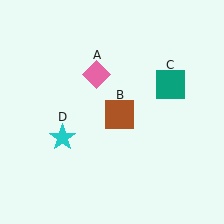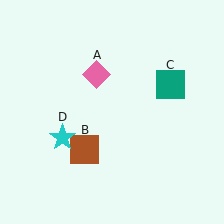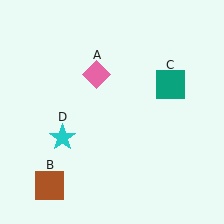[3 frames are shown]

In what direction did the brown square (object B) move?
The brown square (object B) moved down and to the left.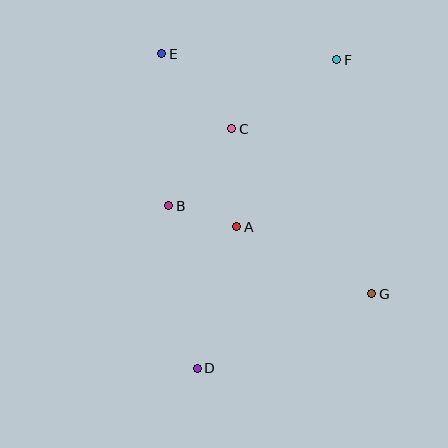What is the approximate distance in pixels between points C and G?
The distance between C and G is approximately 216 pixels.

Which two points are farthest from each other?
Points D and F are farthest from each other.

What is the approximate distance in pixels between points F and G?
The distance between F and G is approximately 237 pixels.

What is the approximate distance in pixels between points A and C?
The distance between A and C is approximately 98 pixels.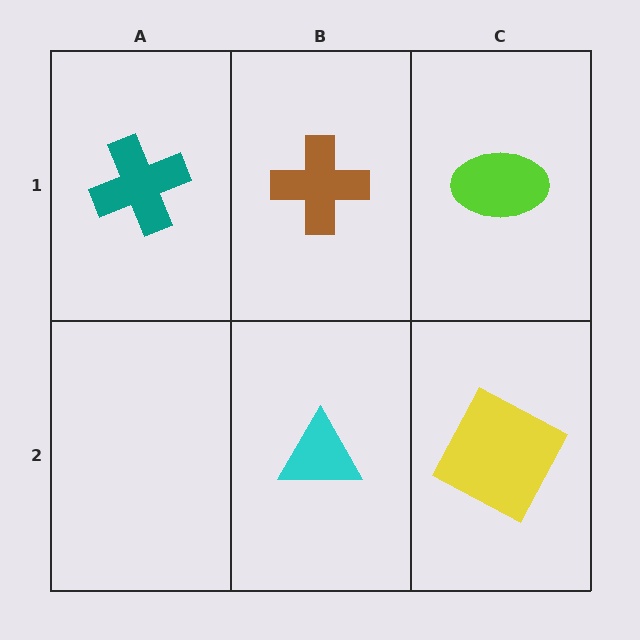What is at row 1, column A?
A teal cross.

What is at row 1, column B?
A brown cross.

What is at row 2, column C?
A yellow square.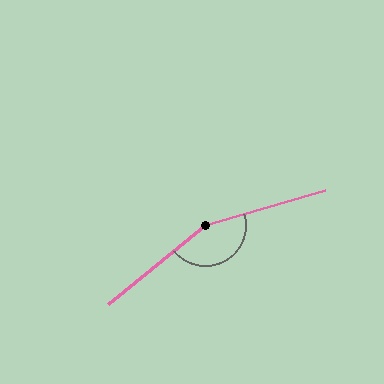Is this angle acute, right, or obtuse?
It is obtuse.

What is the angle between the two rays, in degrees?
Approximately 157 degrees.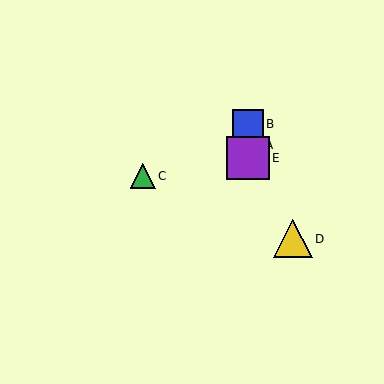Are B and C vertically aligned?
No, B is at x≈248 and C is at x≈143.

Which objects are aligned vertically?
Objects A, B, E are aligned vertically.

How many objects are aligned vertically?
3 objects (A, B, E) are aligned vertically.